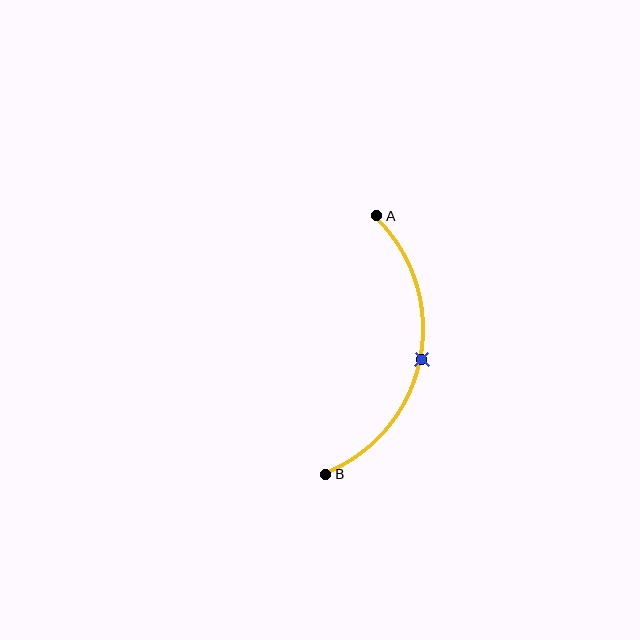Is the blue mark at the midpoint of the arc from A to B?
Yes. The blue mark lies on the arc at equal arc-length from both A and B — it is the arc midpoint.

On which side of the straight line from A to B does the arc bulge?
The arc bulges to the right of the straight line connecting A and B.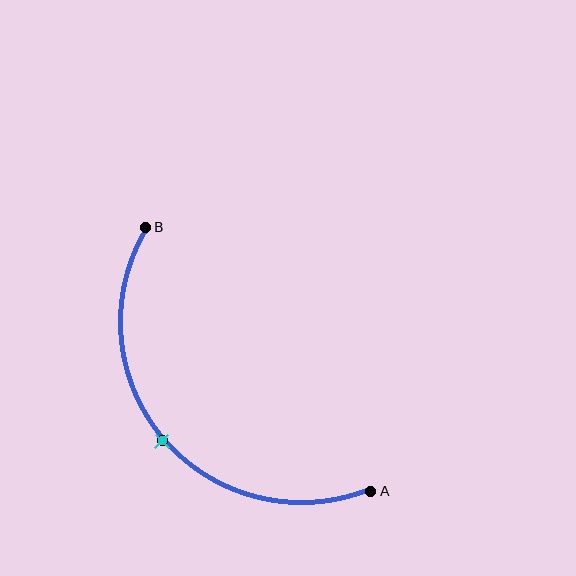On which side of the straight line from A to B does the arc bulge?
The arc bulges below and to the left of the straight line connecting A and B.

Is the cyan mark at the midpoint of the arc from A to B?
Yes. The cyan mark lies on the arc at equal arc-length from both A and B — it is the arc midpoint.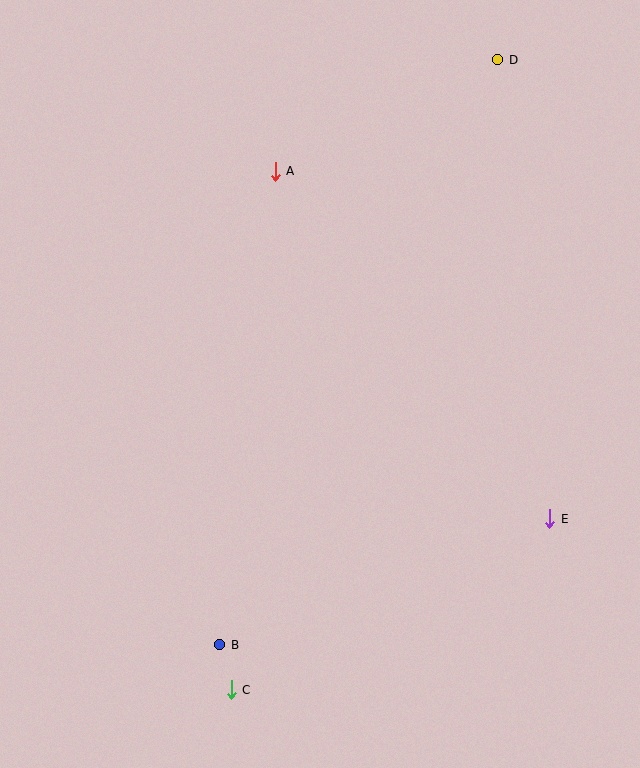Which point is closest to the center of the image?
Point A at (275, 171) is closest to the center.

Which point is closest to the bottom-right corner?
Point E is closest to the bottom-right corner.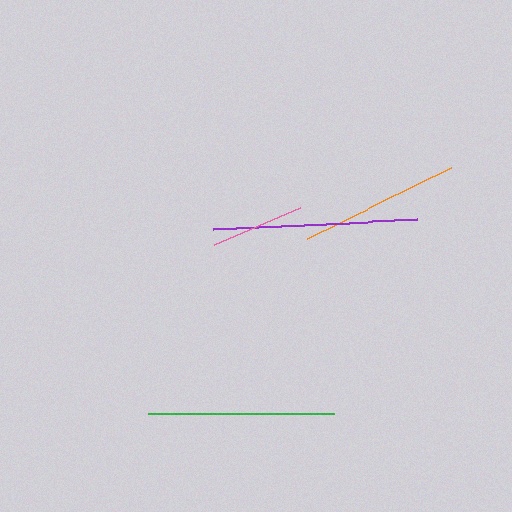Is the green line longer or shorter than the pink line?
The green line is longer than the pink line.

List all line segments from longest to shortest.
From longest to shortest: purple, green, orange, pink.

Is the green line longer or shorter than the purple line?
The purple line is longer than the green line.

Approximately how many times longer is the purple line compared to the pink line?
The purple line is approximately 2.2 times the length of the pink line.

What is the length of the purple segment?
The purple segment is approximately 205 pixels long.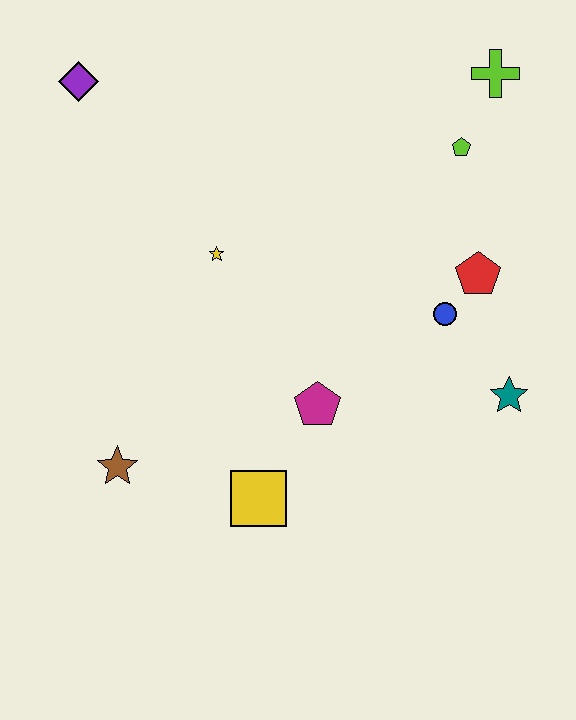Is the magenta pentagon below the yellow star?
Yes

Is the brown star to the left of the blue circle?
Yes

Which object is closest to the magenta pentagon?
The yellow square is closest to the magenta pentagon.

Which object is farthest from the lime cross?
The brown star is farthest from the lime cross.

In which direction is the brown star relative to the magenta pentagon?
The brown star is to the left of the magenta pentagon.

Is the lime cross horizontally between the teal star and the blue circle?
Yes